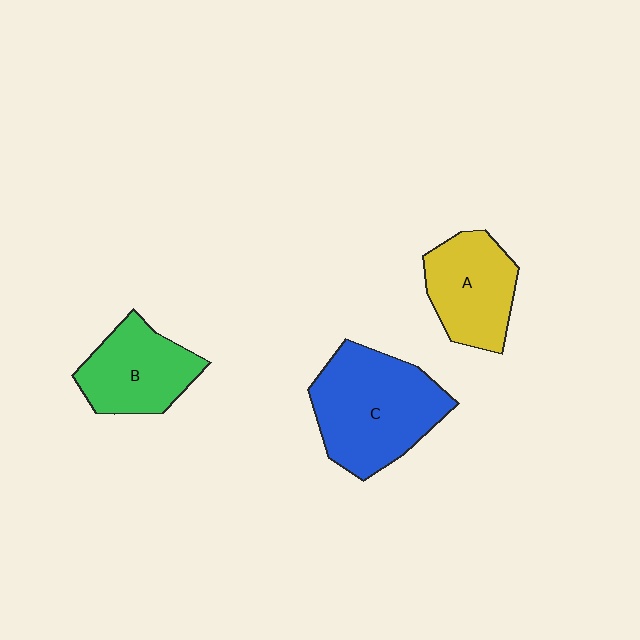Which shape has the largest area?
Shape C (blue).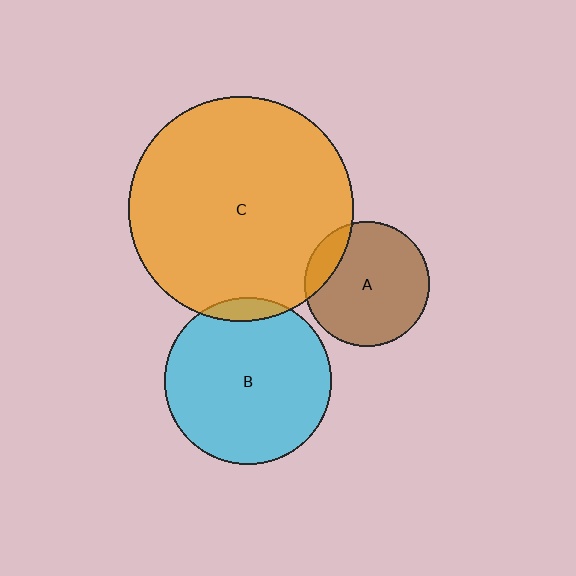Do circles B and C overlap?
Yes.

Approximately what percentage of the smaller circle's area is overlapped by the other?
Approximately 5%.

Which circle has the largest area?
Circle C (orange).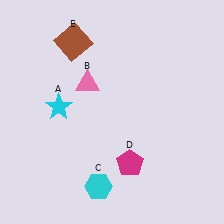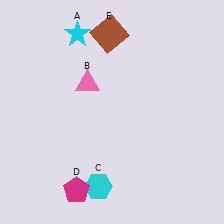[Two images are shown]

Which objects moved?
The objects that moved are: the cyan star (A), the magenta pentagon (D), the brown square (E).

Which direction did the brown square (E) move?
The brown square (E) moved right.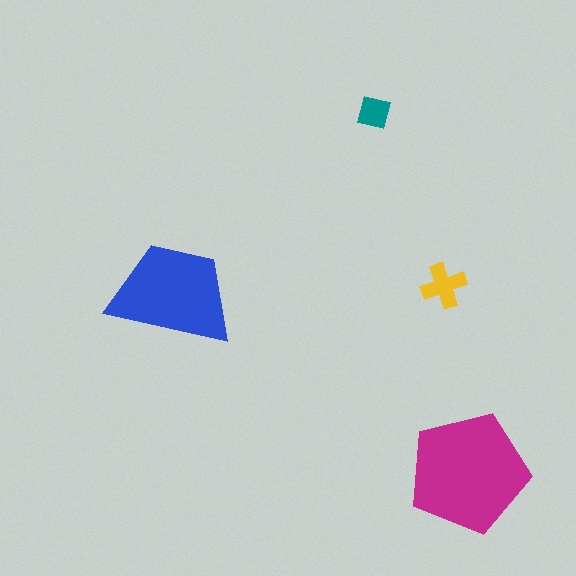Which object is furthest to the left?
The blue trapezoid is leftmost.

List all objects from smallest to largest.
The teal square, the yellow cross, the blue trapezoid, the magenta pentagon.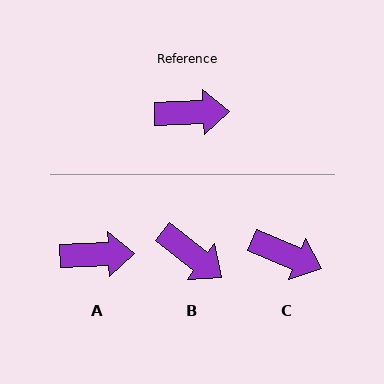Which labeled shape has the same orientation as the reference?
A.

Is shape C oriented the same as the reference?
No, it is off by about 25 degrees.